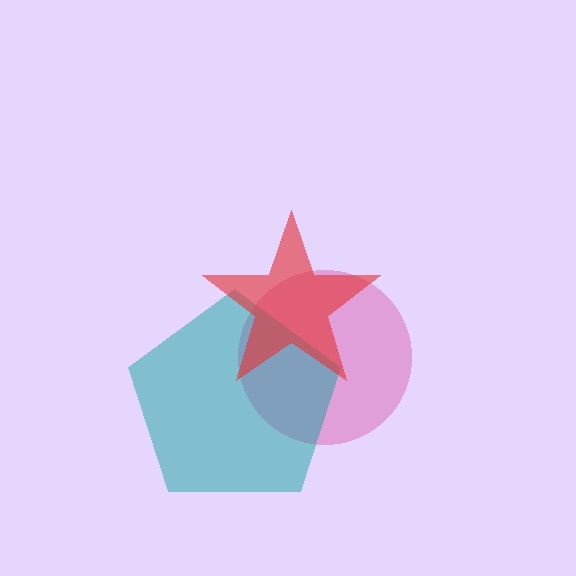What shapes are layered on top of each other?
The layered shapes are: a pink circle, a teal pentagon, a red star.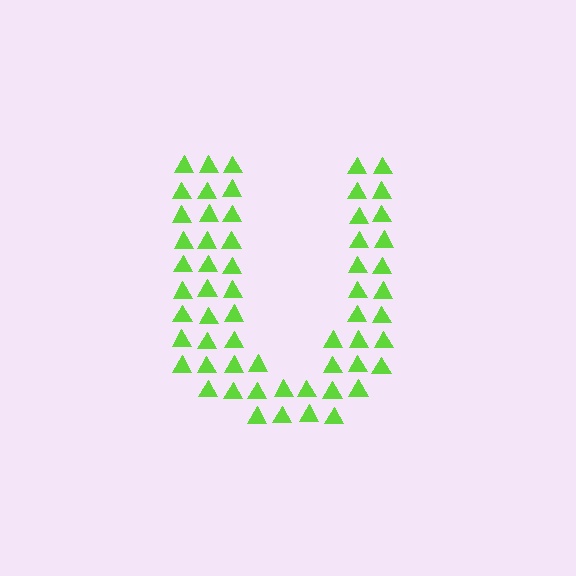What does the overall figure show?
The overall figure shows the letter U.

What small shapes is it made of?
It is made of small triangles.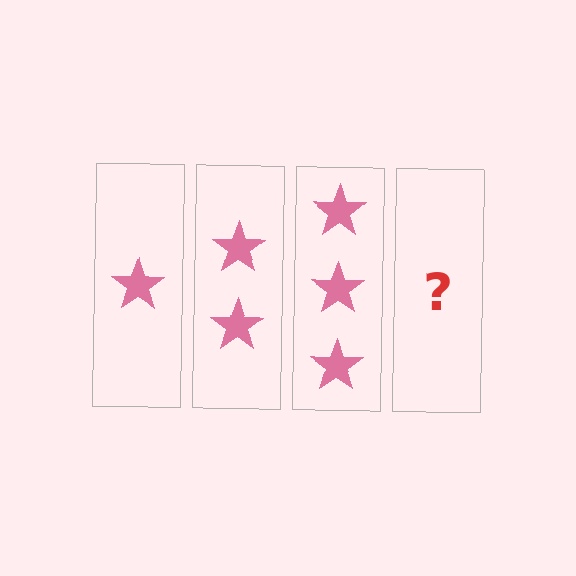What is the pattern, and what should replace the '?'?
The pattern is that each step adds one more star. The '?' should be 4 stars.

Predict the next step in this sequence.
The next step is 4 stars.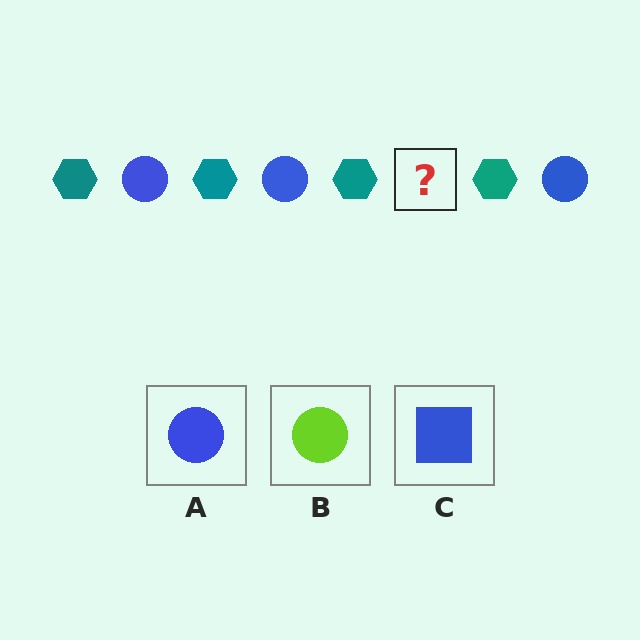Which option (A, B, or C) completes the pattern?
A.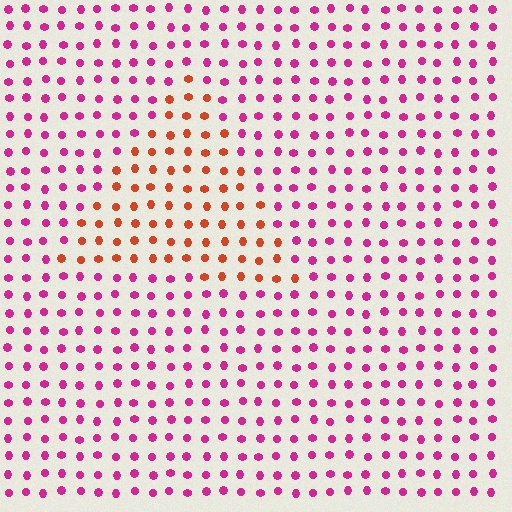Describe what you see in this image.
The image is filled with small magenta elements in a uniform arrangement. A triangle-shaped region is visible where the elements are tinted to a slightly different hue, forming a subtle color boundary.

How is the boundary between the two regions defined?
The boundary is defined purely by a slight shift in hue (about 50 degrees). Spacing, size, and orientation are identical on both sides.